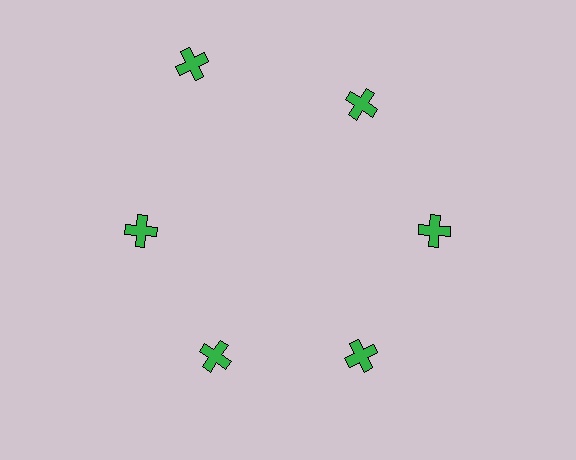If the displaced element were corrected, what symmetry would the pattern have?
It would have 6-fold rotational symmetry — the pattern would map onto itself every 60 degrees.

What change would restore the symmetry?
The symmetry would be restored by moving it inward, back onto the ring so that all 6 crosses sit at equal angles and equal distance from the center.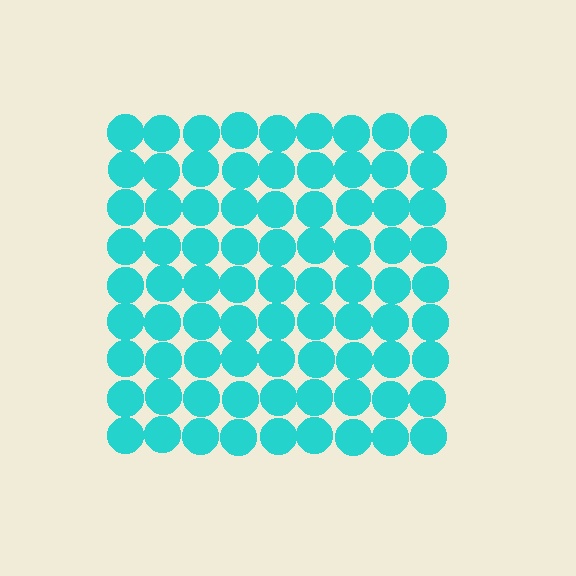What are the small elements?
The small elements are circles.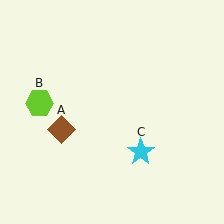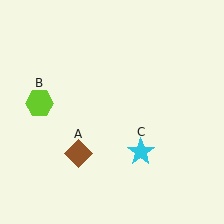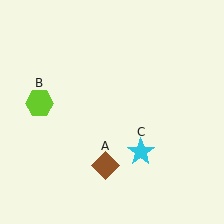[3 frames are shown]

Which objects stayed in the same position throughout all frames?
Lime hexagon (object B) and cyan star (object C) remained stationary.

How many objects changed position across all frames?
1 object changed position: brown diamond (object A).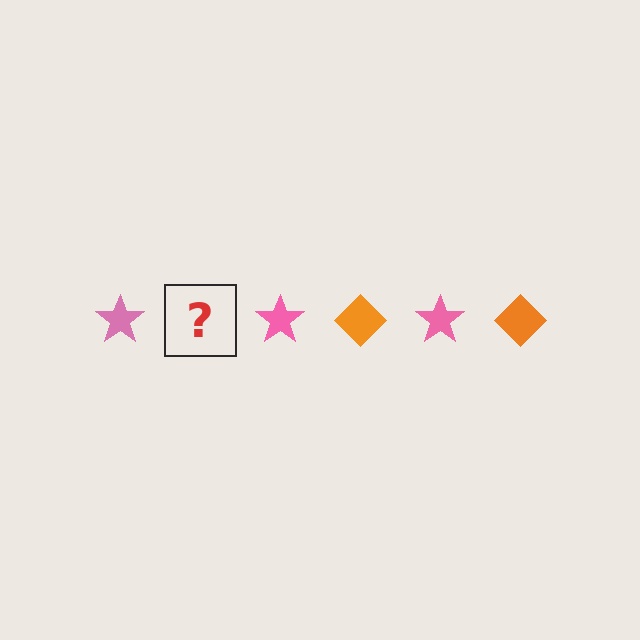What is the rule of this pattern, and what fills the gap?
The rule is that the pattern alternates between pink star and orange diamond. The gap should be filled with an orange diamond.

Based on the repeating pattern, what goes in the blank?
The blank should be an orange diamond.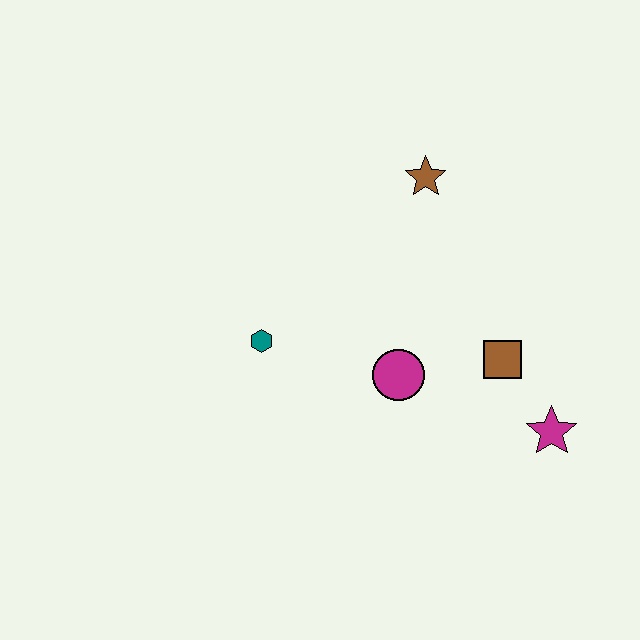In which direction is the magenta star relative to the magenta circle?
The magenta star is to the right of the magenta circle.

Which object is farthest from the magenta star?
The teal hexagon is farthest from the magenta star.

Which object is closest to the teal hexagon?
The magenta circle is closest to the teal hexagon.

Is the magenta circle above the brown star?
No